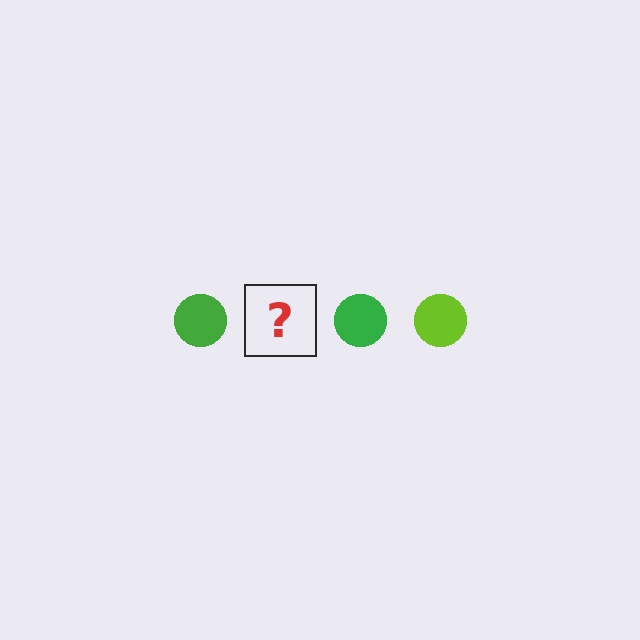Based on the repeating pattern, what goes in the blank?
The blank should be a lime circle.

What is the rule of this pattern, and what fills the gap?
The rule is that the pattern cycles through green, lime circles. The gap should be filled with a lime circle.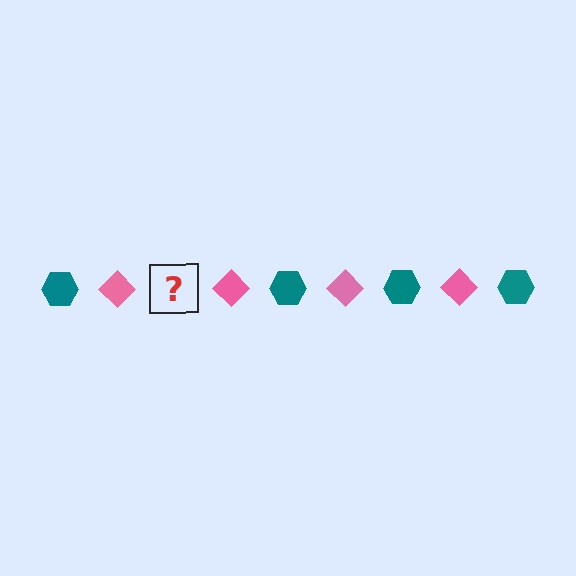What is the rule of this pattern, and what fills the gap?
The rule is that the pattern alternates between teal hexagon and pink diamond. The gap should be filled with a teal hexagon.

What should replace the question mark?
The question mark should be replaced with a teal hexagon.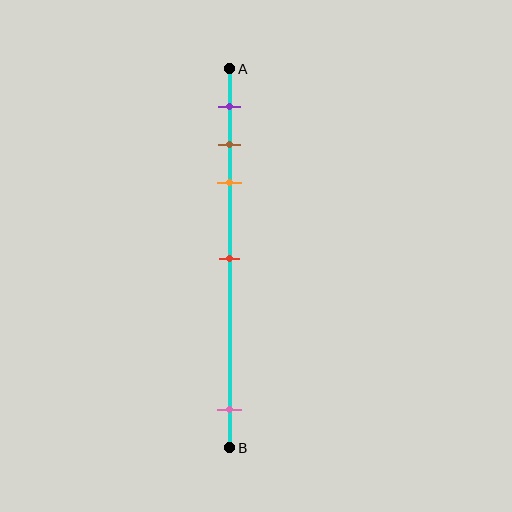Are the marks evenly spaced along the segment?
No, the marks are not evenly spaced.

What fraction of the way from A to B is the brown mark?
The brown mark is approximately 20% (0.2) of the way from A to B.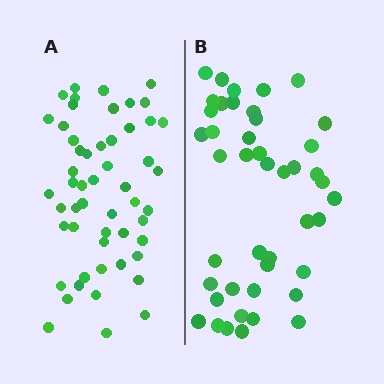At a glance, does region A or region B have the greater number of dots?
Region A (the left region) has more dots.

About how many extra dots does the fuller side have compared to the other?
Region A has roughly 8 or so more dots than region B.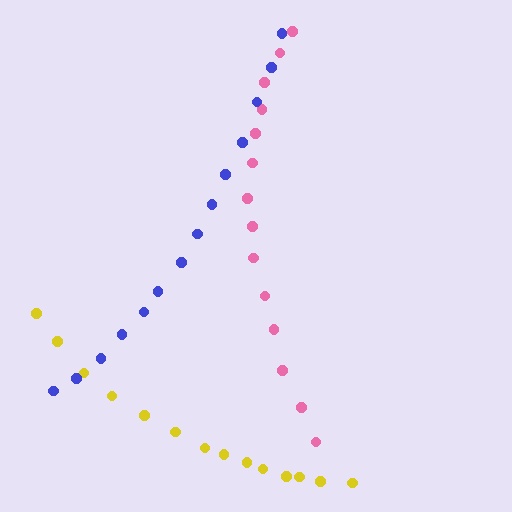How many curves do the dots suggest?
There are 3 distinct paths.